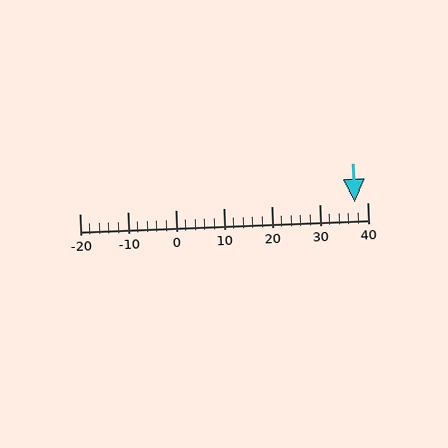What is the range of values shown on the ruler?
The ruler shows values from -20 to 40.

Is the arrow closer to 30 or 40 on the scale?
The arrow is closer to 40.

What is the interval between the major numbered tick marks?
The major tick marks are spaced 10 units apart.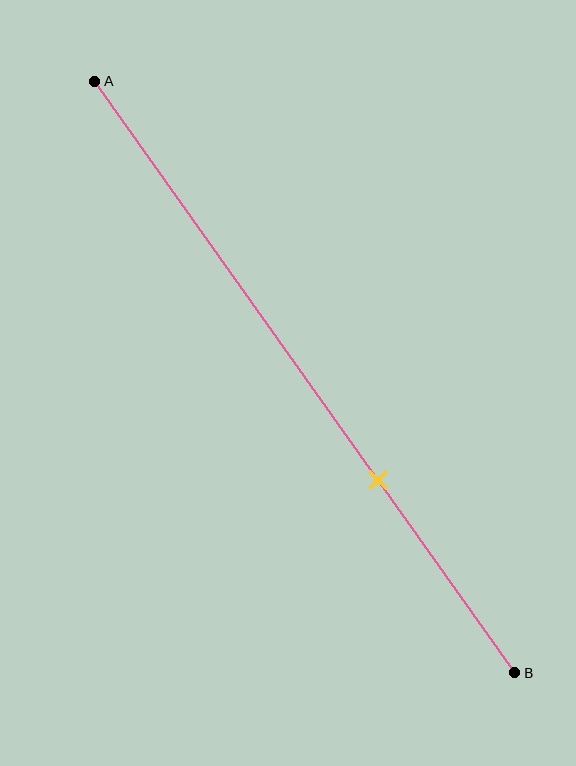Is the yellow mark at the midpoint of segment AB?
No, the mark is at about 65% from A, not at the 50% midpoint.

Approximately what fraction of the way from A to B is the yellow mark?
The yellow mark is approximately 65% of the way from A to B.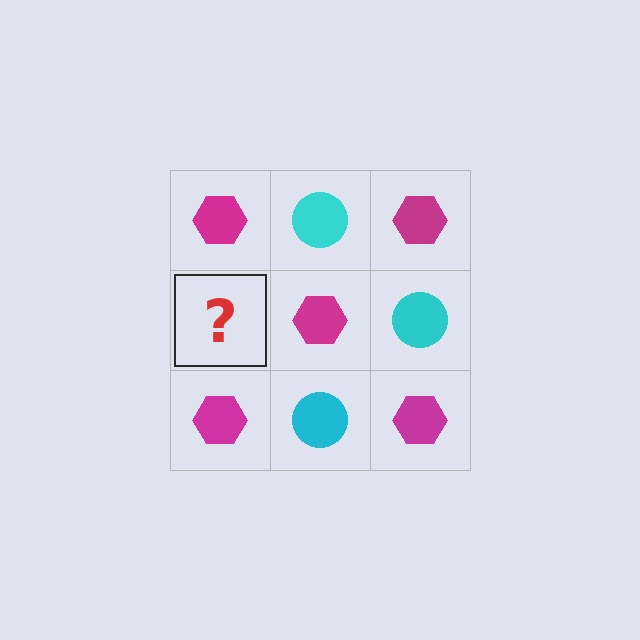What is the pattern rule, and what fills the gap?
The rule is that it alternates magenta hexagon and cyan circle in a checkerboard pattern. The gap should be filled with a cyan circle.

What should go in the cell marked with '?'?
The missing cell should contain a cyan circle.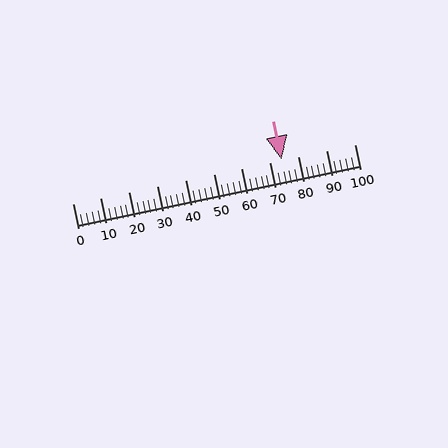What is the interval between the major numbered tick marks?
The major tick marks are spaced 10 units apart.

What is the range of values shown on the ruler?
The ruler shows values from 0 to 100.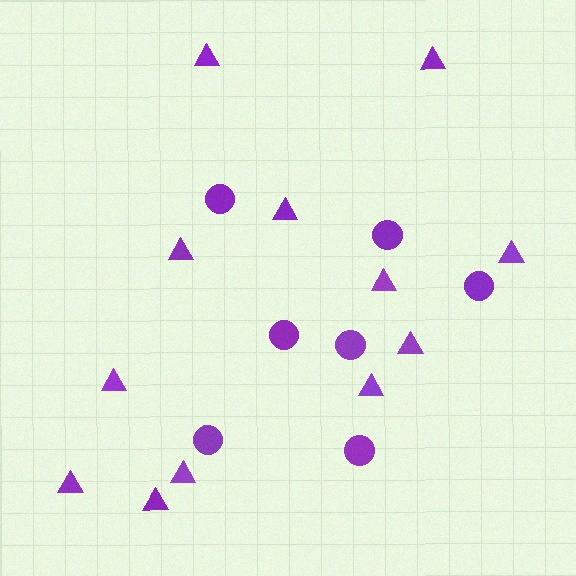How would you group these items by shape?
There are 2 groups: one group of circles (7) and one group of triangles (12).